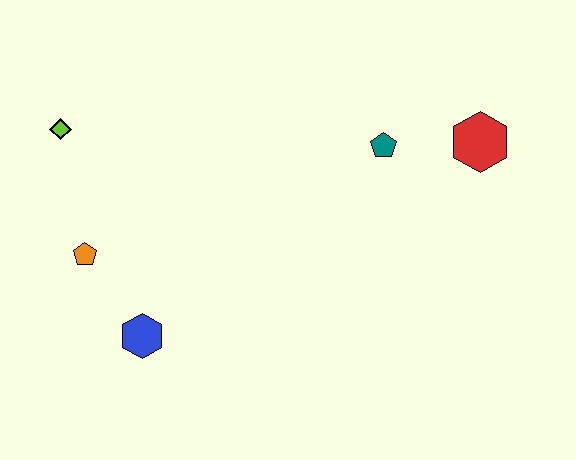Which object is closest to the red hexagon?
The teal pentagon is closest to the red hexagon.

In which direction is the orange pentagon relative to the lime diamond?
The orange pentagon is below the lime diamond.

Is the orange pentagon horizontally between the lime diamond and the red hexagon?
Yes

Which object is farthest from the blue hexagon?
The red hexagon is farthest from the blue hexagon.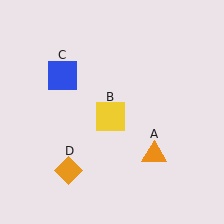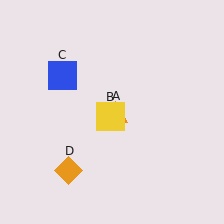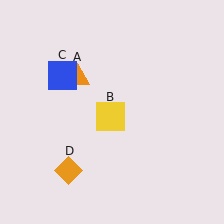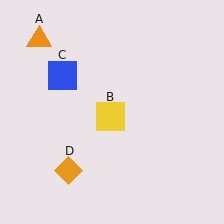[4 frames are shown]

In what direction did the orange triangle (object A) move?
The orange triangle (object A) moved up and to the left.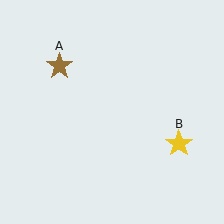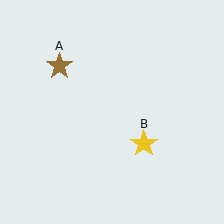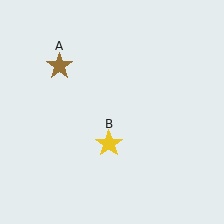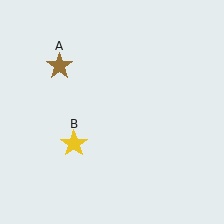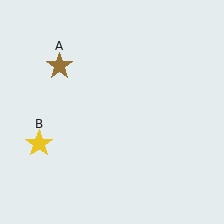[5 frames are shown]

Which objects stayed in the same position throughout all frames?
Brown star (object A) remained stationary.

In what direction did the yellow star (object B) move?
The yellow star (object B) moved left.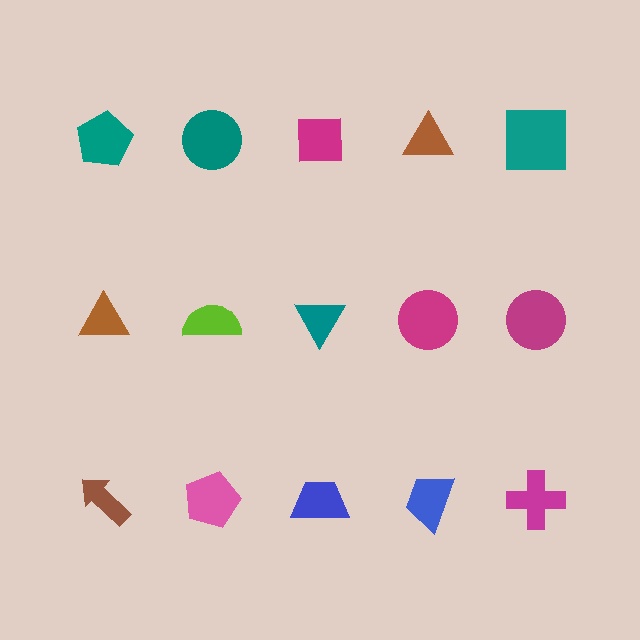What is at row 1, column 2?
A teal circle.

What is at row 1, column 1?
A teal pentagon.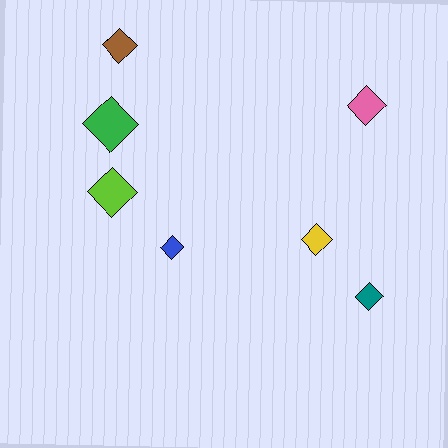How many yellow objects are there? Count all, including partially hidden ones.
There is 1 yellow object.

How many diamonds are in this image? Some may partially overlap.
There are 7 diamonds.